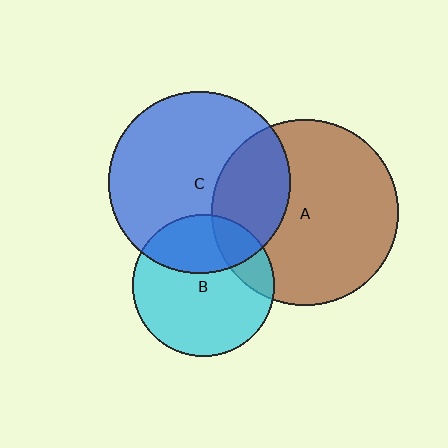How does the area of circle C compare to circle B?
Approximately 1.6 times.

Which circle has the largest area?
Circle A (brown).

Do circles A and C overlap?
Yes.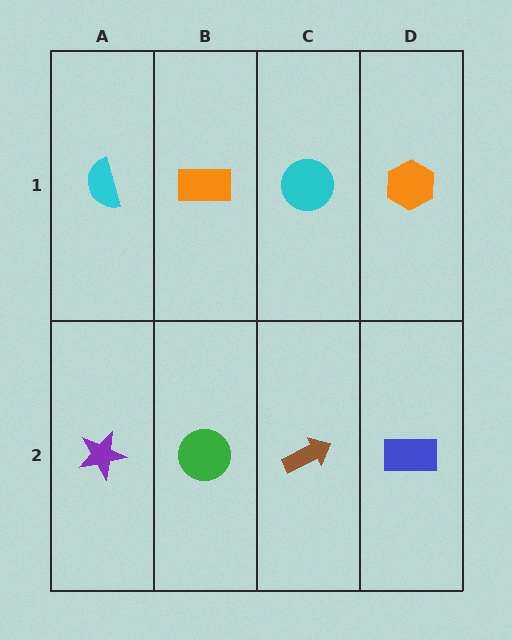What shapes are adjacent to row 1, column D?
A blue rectangle (row 2, column D), a cyan circle (row 1, column C).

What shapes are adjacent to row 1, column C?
A brown arrow (row 2, column C), an orange rectangle (row 1, column B), an orange hexagon (row 1, column D).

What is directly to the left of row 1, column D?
A cyan circle.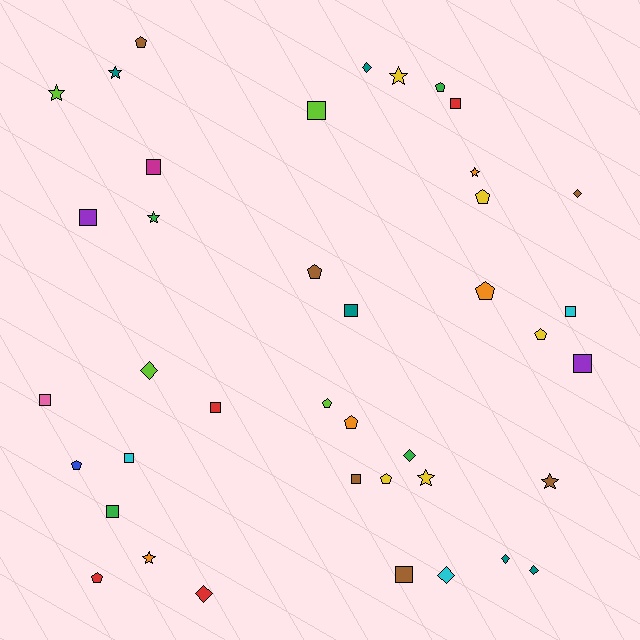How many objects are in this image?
There are 40 objects.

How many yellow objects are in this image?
There are 5 yellow objects.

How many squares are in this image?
There are 13 squares.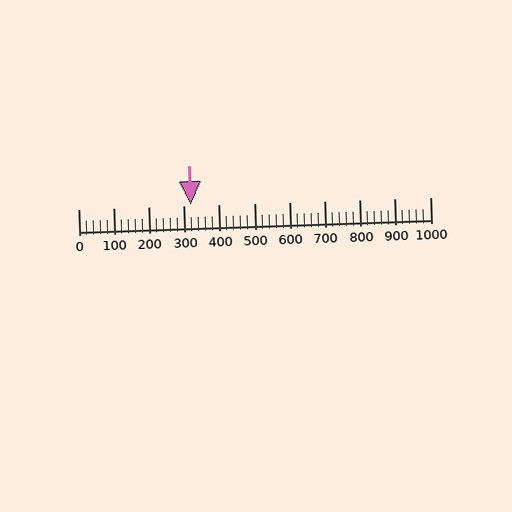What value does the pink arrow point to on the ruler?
The pink arrow points to approximately 320.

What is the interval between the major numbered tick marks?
The major tick marks are spaced 100 units apart.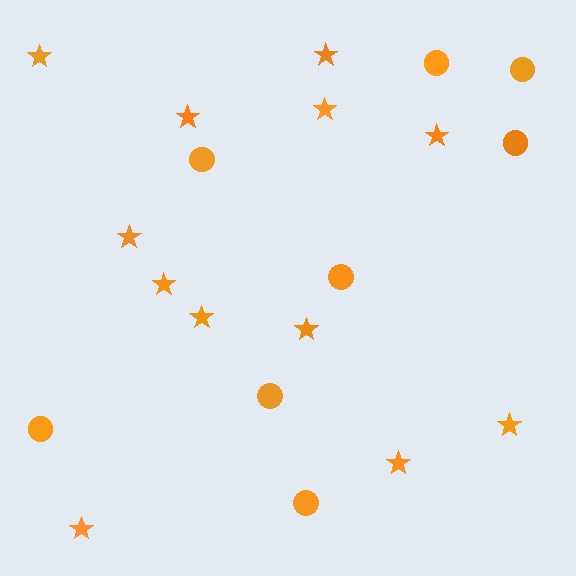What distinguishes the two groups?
There are 2 groups: one group of stars (12) and one group of circles (8).